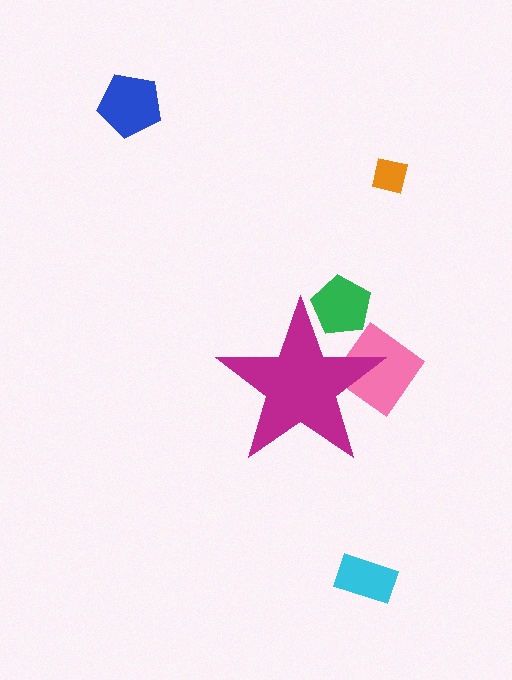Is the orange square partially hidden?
No, the orange square is fully visible.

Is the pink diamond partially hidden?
Yes, the pink diamond is partially hidden behind the magenta star.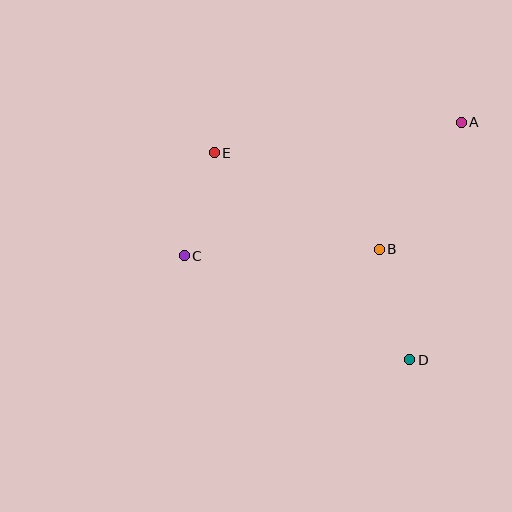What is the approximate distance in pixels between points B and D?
The distance between B and D is approximately 115 pixels.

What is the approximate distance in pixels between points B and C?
The distance between B and C is approximately 195 pixels.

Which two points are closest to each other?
Points C and E are closest to each other.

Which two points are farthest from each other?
Points A and C are farthest from each other.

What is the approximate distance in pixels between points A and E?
The distance between A and E is approximately 249 pixels.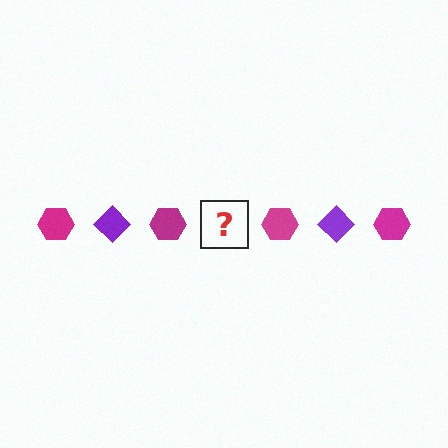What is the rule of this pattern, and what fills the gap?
The rule is that the pattern alternates between magenta hexagon and purple diamond. The gap should be filled with a purple diamond.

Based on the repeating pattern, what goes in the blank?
The blank should be a purple diamond.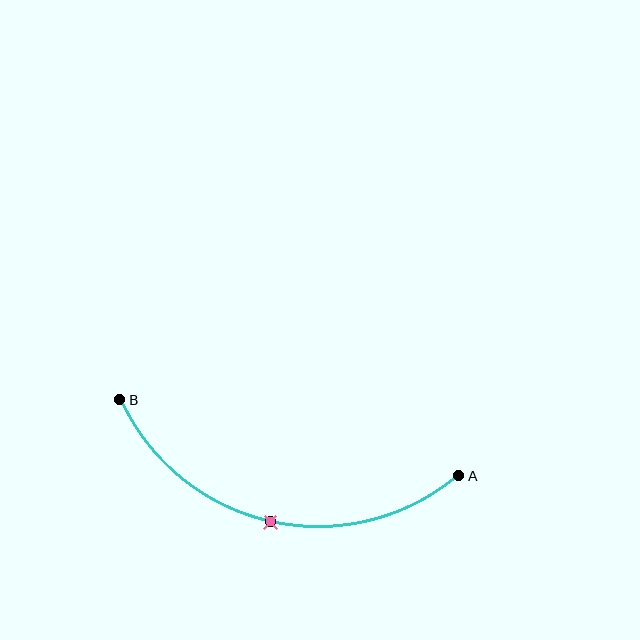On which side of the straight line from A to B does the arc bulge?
The arc bulges below the straight line connecting A and B.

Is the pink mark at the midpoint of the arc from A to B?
Yes. The pink mark lies on the arc at equal arc-length from both A and B — it is the arc midpoint.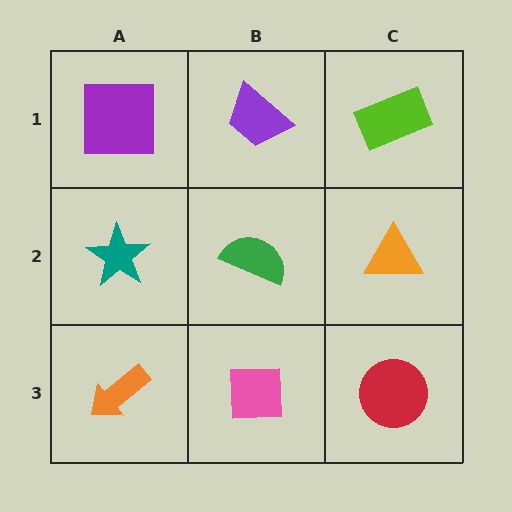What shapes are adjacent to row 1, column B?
A green semicircle (row 2, column B), a purple square (row 1, column A), a lime rectangle (row 1, column C).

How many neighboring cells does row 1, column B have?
3.